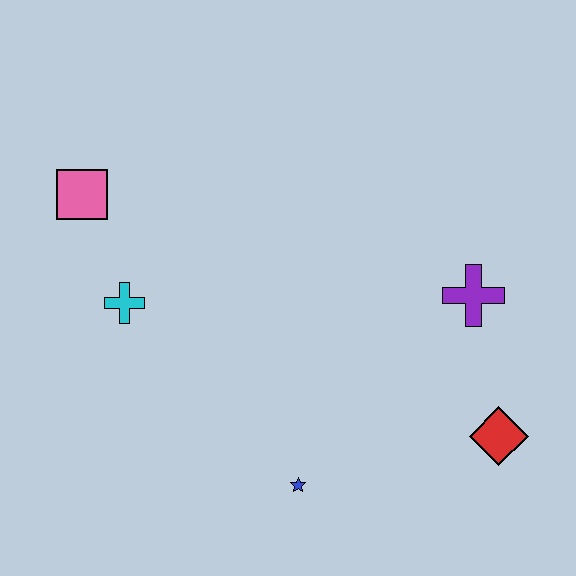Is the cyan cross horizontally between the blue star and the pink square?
Yes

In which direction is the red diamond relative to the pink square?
The red diamond is to the right of the pink square.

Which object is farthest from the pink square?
The red diamond is farthest from the pink square.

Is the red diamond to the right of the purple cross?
Yes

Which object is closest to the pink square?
The cyan cross is closest to the pink square.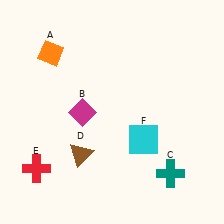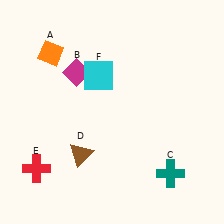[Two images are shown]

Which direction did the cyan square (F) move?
The cyan square (F) moved up.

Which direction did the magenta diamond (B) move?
The magenta diamond (B) moved up.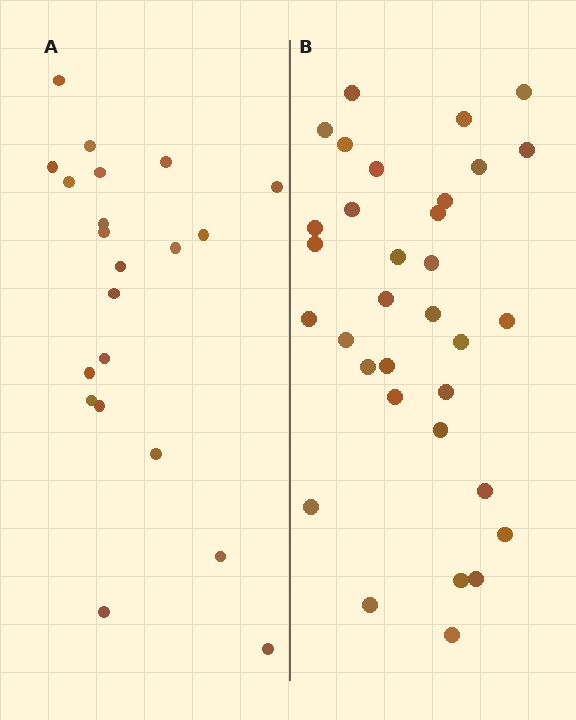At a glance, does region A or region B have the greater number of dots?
Region B (the right region) has more dots.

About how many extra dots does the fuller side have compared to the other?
Region B has roughly 12 or so more dots than region A.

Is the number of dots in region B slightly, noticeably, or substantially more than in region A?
Region B has substantially more. The ratio is roughly 1.6 to 1.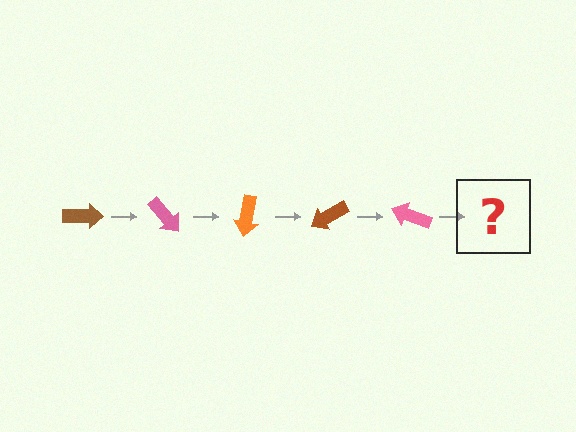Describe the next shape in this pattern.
It should be an orange arrow, rotated 250 degrees from the start.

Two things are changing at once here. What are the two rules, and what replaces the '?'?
The two rules are that it rotates 50 degrees each step and the color cycles through brown, pink, and orange. The '?' should be an orange arrow, rotated 250 degrees from the start.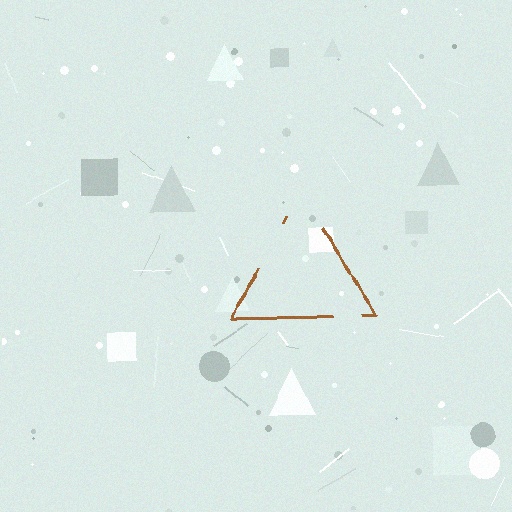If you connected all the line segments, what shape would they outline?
They would outline a triangle.